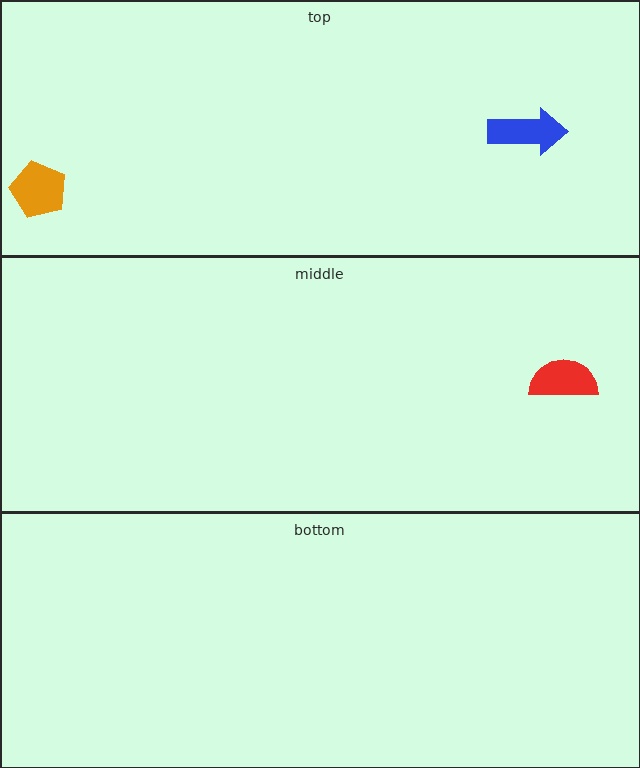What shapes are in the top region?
The orange pentagon, the blue arrow.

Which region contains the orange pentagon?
The top region.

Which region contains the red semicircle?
The middle region.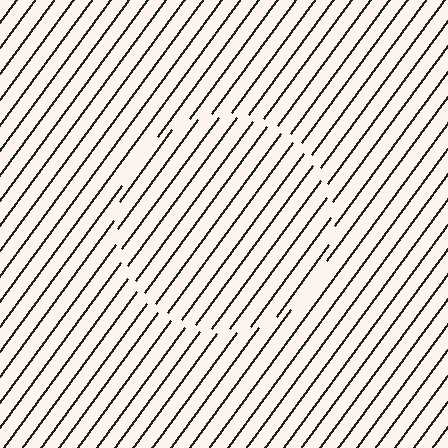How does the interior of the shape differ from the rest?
The interior of the shape contains the same grating, shifted by half a period — the contour is defined by the phase discontinuity where line-ends from the inner and outer gratings abut.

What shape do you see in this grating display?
An illusory circle. The interior of the shape contains the same grating, shifted by half a period — the contour is defined by the phase discontinuity where line-ends from the inner and outer gratings abut.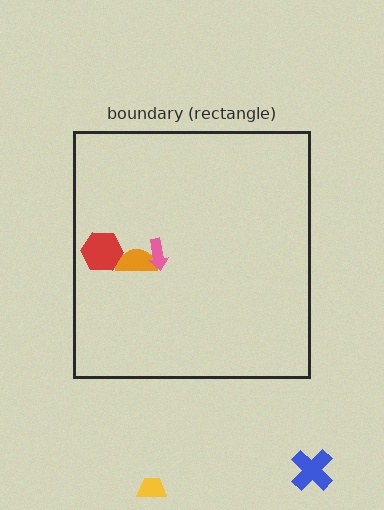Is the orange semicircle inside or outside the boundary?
Inside.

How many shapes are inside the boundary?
3 inside, 2 outside.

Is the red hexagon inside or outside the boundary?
Inside.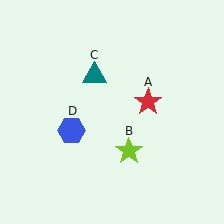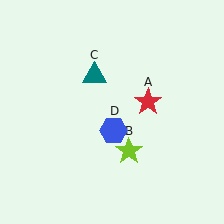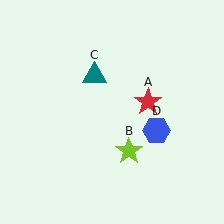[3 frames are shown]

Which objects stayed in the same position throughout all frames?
Red star (object A) and lime star (object B) and teal triangle (object C) remained stationary.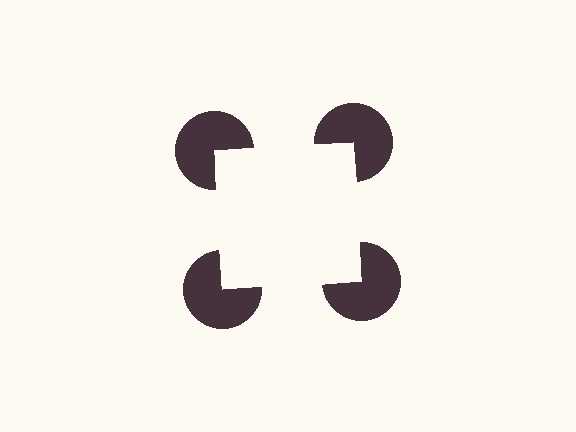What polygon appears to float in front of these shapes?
An illusory square — its edges are inferred from the aligned wedge cuts in the pac-man discs, not physically drawn.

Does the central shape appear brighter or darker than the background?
It typically appears slightly brighter than the background, even though no actual brightness change is drawn.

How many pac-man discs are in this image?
There are 4 — one at each vertex of the illusory square.